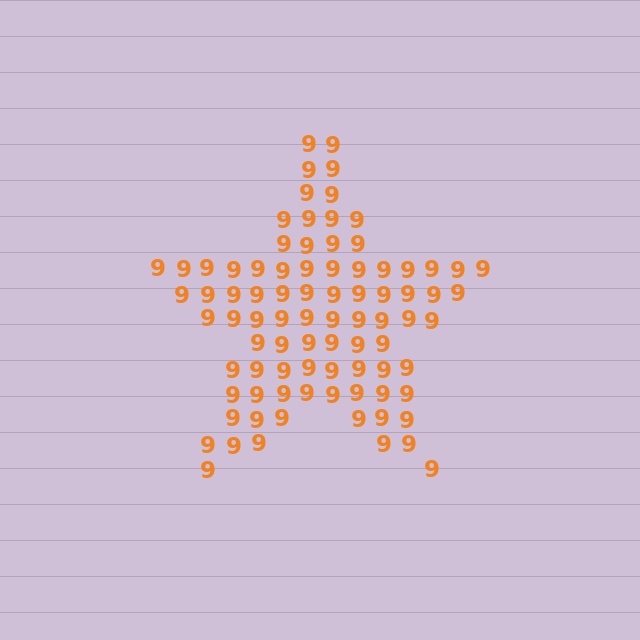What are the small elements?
The small elements are digit 9's.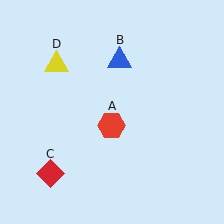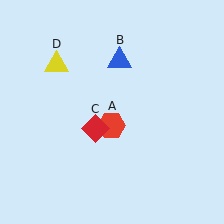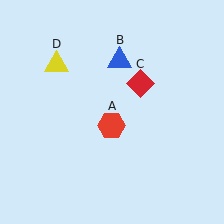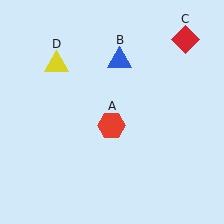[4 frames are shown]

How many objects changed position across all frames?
1 object changed position: red diamond (object C).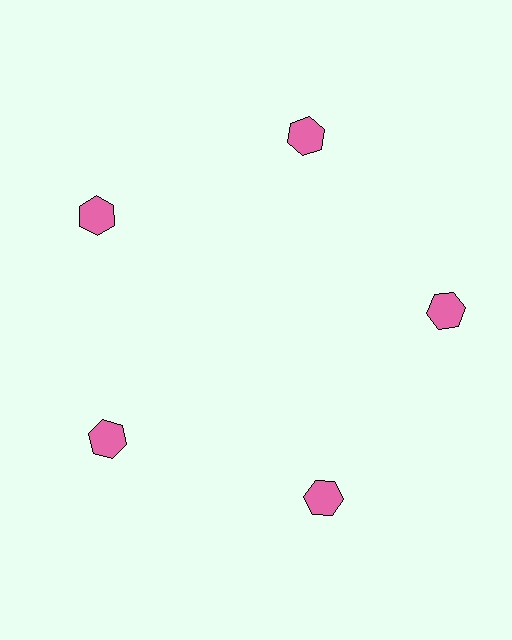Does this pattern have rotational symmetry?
Yes, this pattern has 5-fold rotational symmetry. It looks the same after rotating 72 degrees around the center.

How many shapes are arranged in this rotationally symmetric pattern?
There are 5 shapes, arranged in 5 groups of 1.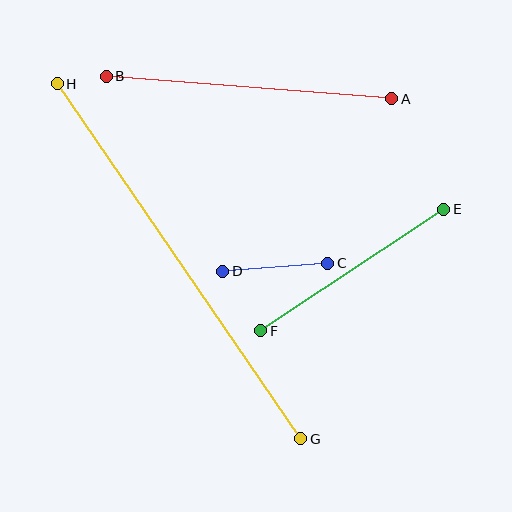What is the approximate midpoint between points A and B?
The midpoint is at approximately (249, 87) pixels.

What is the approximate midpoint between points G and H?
The midpoint is at approximately (179, 261) pixels.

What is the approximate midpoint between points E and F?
The midpoint is at approximately (352, 270) pixels.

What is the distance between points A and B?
The distance is approximately 287 pixels.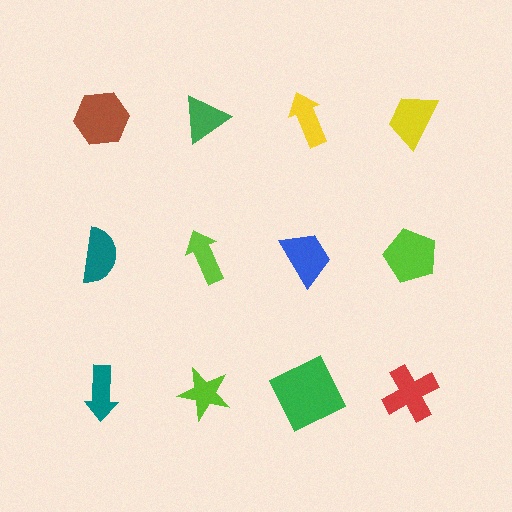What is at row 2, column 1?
A teal semicircle.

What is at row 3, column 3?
A green square.